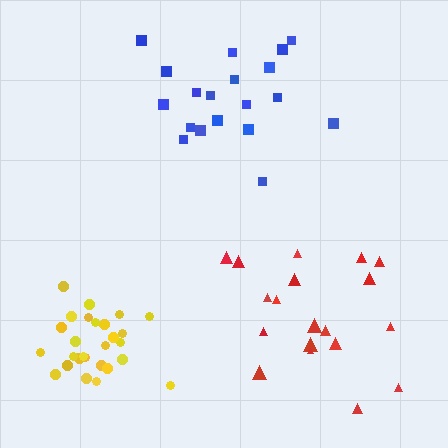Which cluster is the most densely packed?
Yellow.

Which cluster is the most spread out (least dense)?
Red.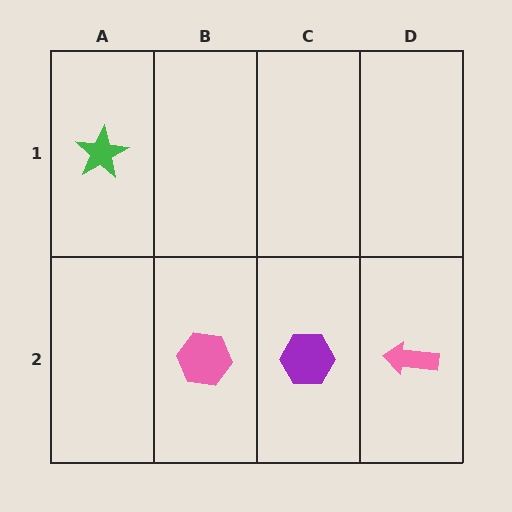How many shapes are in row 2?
3 shapes.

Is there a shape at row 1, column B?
No, that cell is empty.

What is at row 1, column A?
A green star.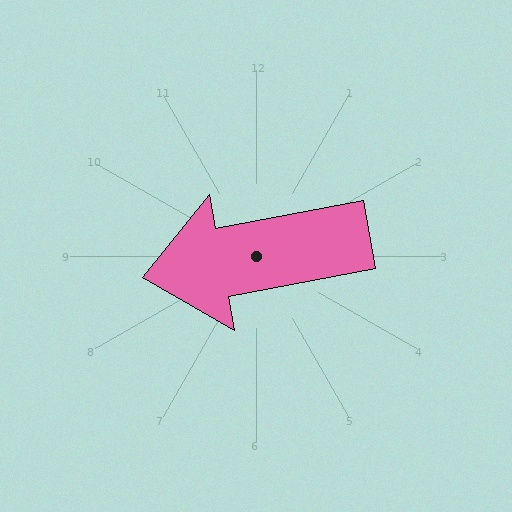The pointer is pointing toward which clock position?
Roughly 9 o'clock.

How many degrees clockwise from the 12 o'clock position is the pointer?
Approximately 259 degrees.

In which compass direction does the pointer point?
West.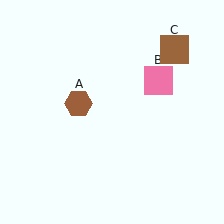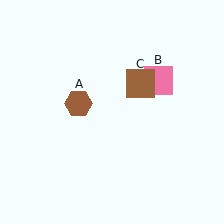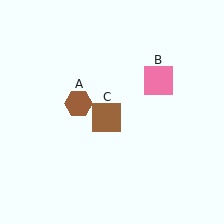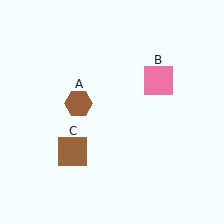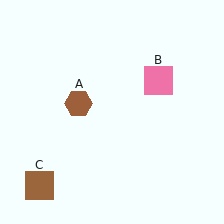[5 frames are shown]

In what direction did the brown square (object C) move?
The brown square (object C) moved down and to the left.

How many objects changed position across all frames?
1 object changed position: brown square (object C).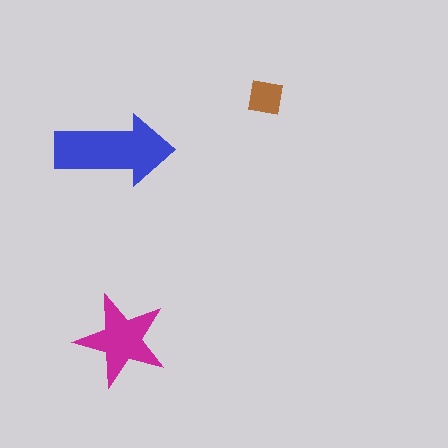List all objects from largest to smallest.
The blue arrow, the magenta star, the brown square.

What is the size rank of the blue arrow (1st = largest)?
1st.